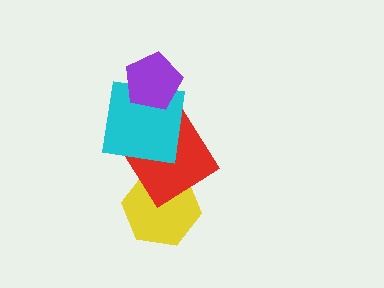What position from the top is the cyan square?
The cyan square is 2nd from the top.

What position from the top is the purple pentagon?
The purple pentagon is 1st from the top.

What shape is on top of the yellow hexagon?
The red diamond is on top of the yellow hexagon.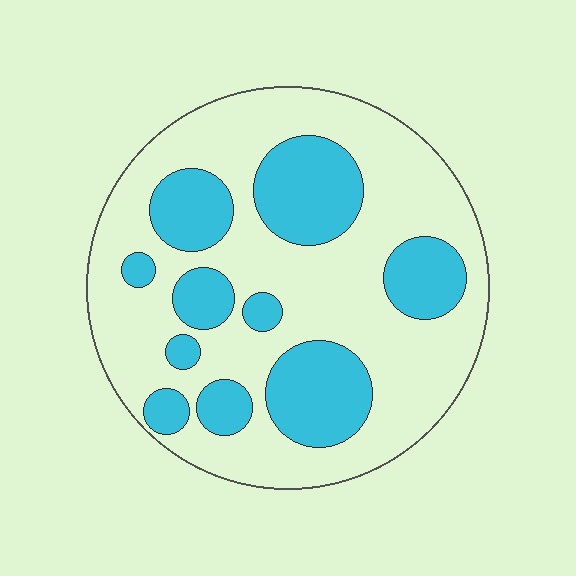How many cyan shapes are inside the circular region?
10.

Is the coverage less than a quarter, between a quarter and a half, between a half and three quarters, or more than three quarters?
Between a quarter and a half.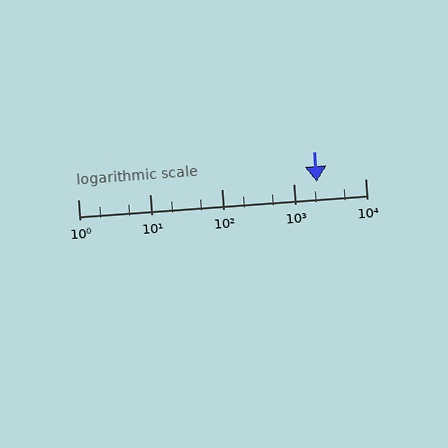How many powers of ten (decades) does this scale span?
The scale spans 4 decades, from 1 to 10000.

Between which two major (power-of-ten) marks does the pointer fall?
The pointer is between 1000 and 10000.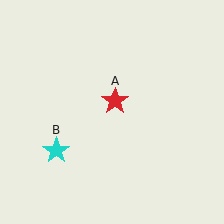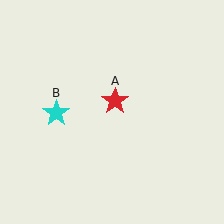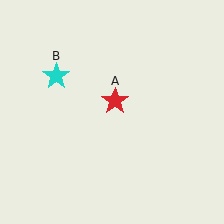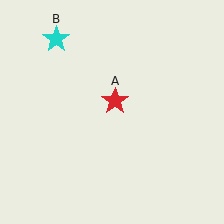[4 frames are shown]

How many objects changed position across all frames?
1 object changed position: cyan star (object B).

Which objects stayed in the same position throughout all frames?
Red star (object A) remained stationary.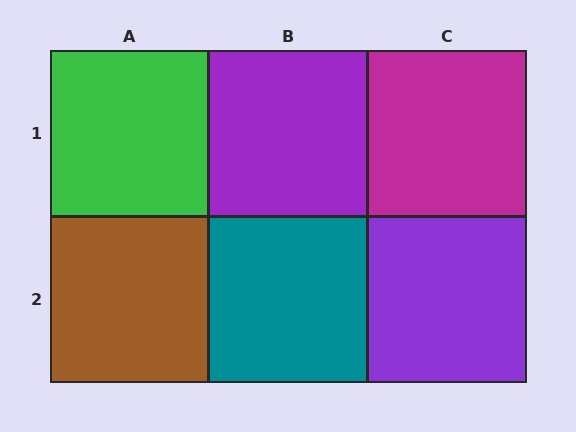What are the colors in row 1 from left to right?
Green, purple, magenta.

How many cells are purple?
2 cells are purple.